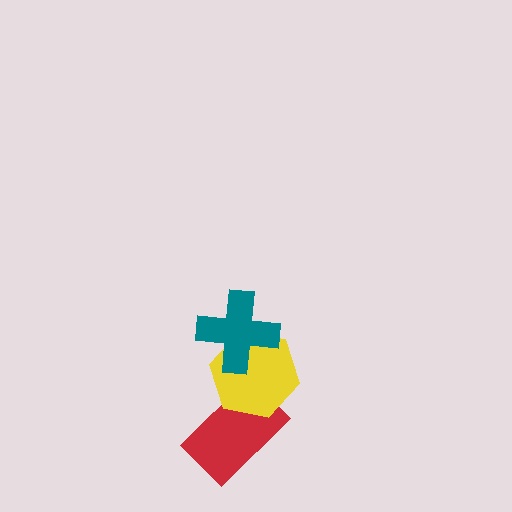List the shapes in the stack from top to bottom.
From top to bottom: the teal cross, the yellow hexagon, the red rectangle.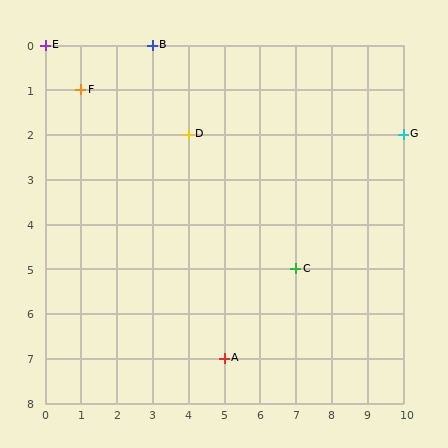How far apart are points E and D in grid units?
Points E and D are 4 columns and 2 rows apart (about 4.5 grid units diagonally).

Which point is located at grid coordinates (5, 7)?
Point A is at (5, 7).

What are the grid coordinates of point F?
Point F is at grid coordinates (1, 1).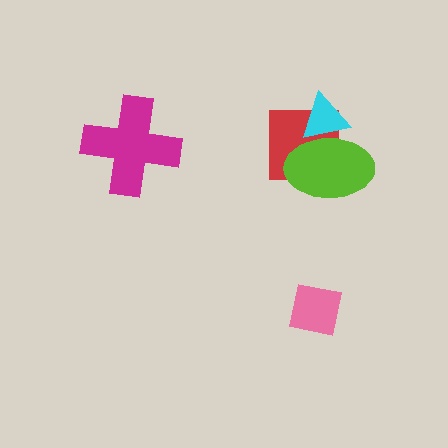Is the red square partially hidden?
Yes, it is partially covered by another shape.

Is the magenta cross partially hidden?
No, no other shape covers it.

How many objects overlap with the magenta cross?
0 objects overlap with the magenta cross.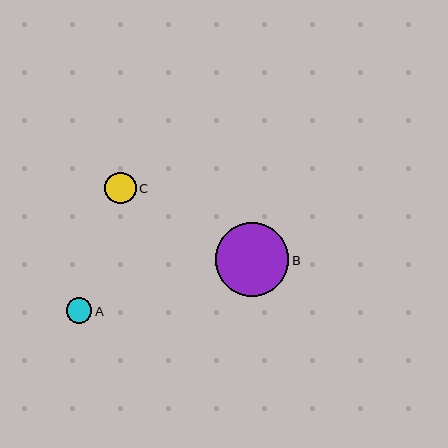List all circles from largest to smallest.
From largest to smallest: B, C, A.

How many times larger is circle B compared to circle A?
Circle B is approximately 2.9 times the size of circle A.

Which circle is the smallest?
Circle A is the smallest with a size of approximately 26 pixels.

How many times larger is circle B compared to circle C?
Circle B is approximately 2.4 times the size of circle C.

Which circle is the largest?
Circle B is the largest with a size of approximately 73 pixels.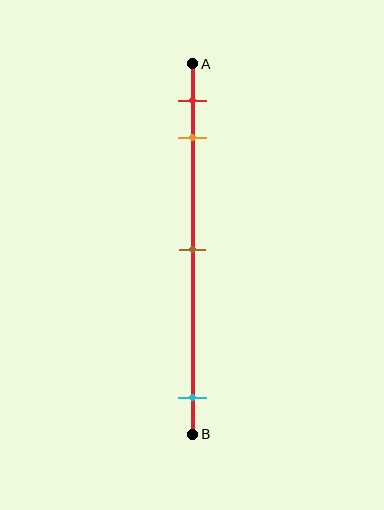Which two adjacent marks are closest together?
The red and orange marks are the closest adjacent pair.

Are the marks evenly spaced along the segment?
No, the marks are not evenly spaced.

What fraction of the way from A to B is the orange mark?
The orange mark is approximately 20% (0.2) of the way from A to B.